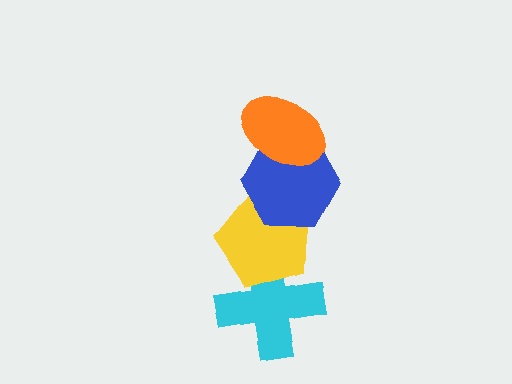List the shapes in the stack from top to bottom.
From top to bottom: the orange ellipse, the blue hexagon, the yellow pentagon, the cyan cross.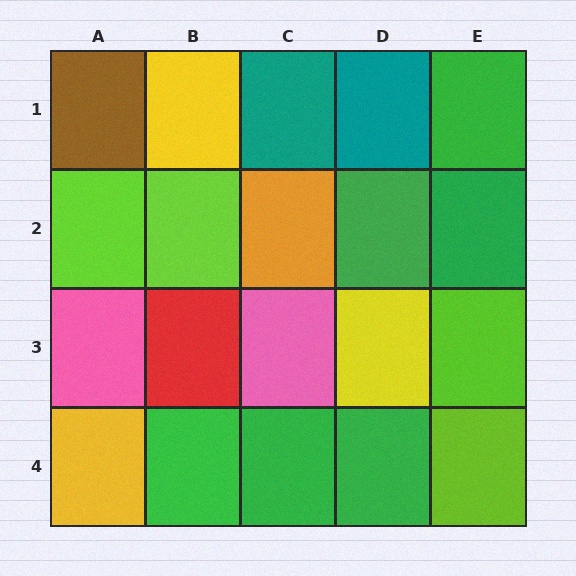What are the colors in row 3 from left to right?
Pink, red, pink, yellow, lime.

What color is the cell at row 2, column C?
Orange.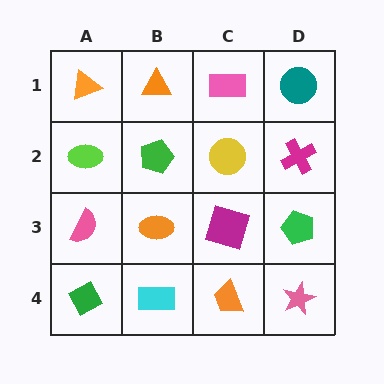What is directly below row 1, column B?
A green pentagon.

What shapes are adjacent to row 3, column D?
A magenta cross (row 2, column D), a pink star (row 4, column D), a magenta square (row 3, column C).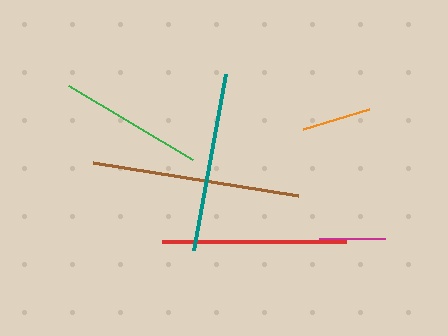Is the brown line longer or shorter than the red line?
The brown line is longer than the red line.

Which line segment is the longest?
The brown line is the longest at approximately 208 pixels.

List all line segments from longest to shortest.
From longest to shortest: brown, red, teal, green, orange, magenta.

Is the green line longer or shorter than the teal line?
The teal line is longer than the green line.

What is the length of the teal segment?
The teal segment is approximately 179 pixels long.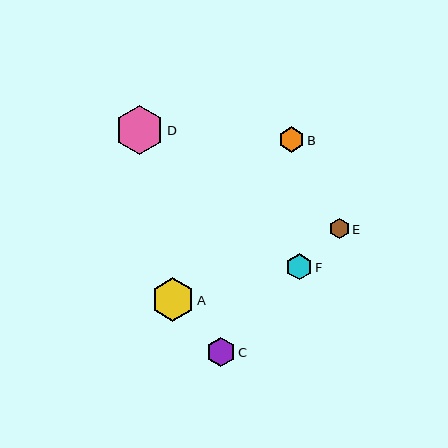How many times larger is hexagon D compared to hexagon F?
Hexagon D is approximately 1.9 times the size of hexagon F.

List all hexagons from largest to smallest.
From largest to smallest: D, A, C, F, B, E.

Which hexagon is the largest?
Hexagon D is the largest with a size of approximately 49 pixels.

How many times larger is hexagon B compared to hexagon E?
Hexagon B is approximately 1.3 times the size of hexagon E.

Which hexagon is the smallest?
Hexagon E is the smallest with a size of approximately 20 pixels.